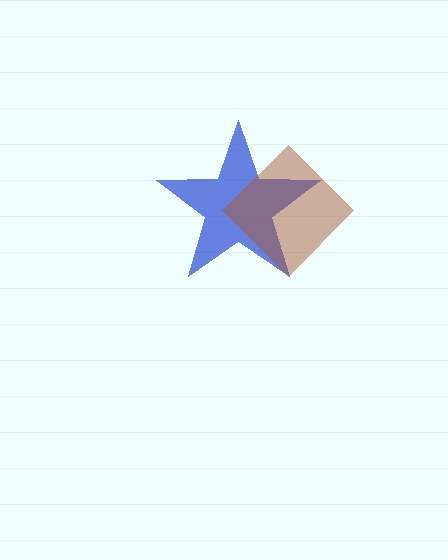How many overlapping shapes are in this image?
There are 2 overlapping shapes in the image.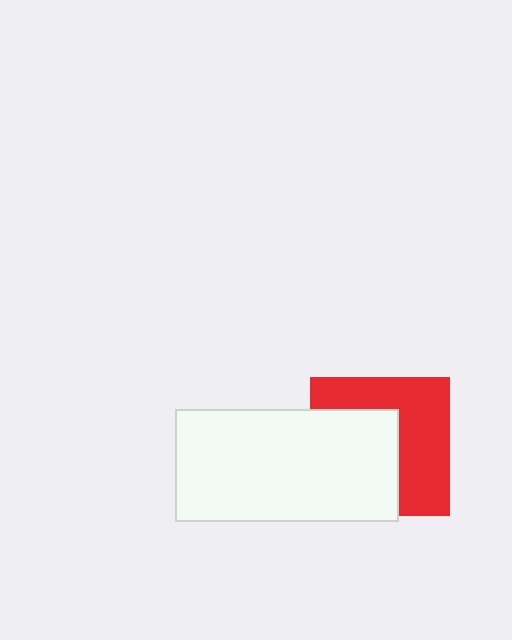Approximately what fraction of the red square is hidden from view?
Roughly 49% of the red square is hidden behind the white rectangle.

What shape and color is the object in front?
The object in front is a white rectangle.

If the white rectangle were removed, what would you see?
You would see the complete red square.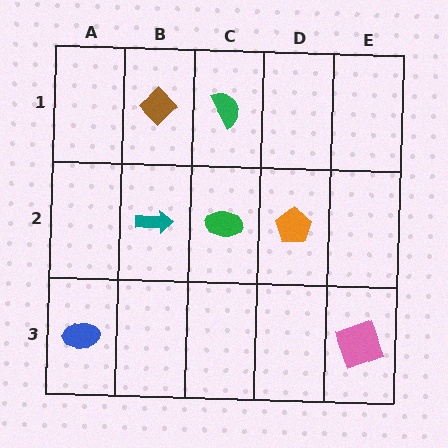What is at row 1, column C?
A green semicircle.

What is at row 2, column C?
A green ellipse.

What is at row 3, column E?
A pink square.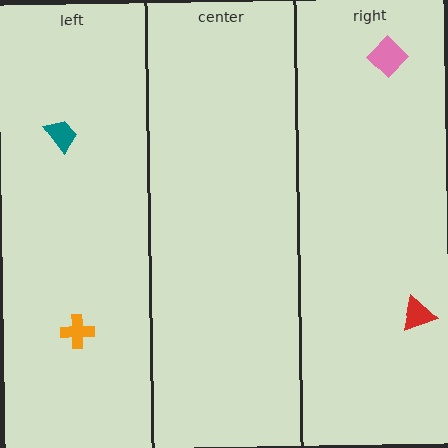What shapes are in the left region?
The orange cross, the teal trapezoid.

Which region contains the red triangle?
The right region.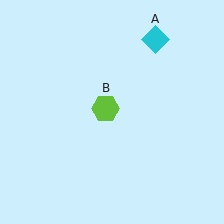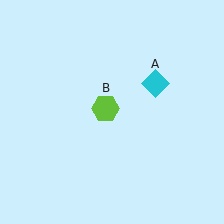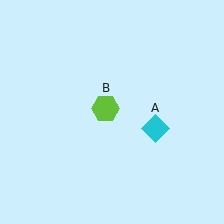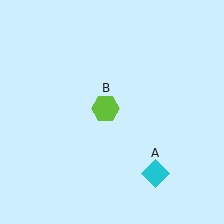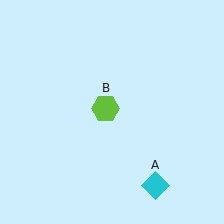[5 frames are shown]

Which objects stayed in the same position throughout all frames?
Lime hexagon (object B) remained stationary.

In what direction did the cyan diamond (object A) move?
The cyan diamond (object A) moved down.